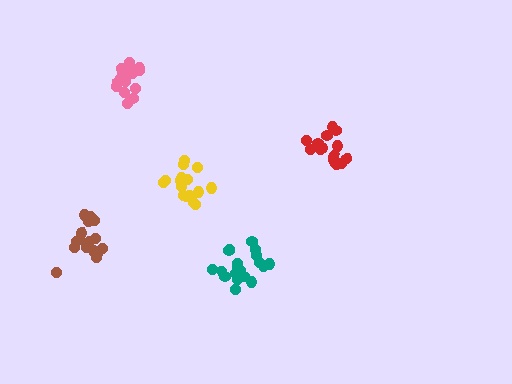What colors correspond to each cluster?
The clusters are colored: brown, teal, pink, yellow, red.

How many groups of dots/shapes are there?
There are 5 groups.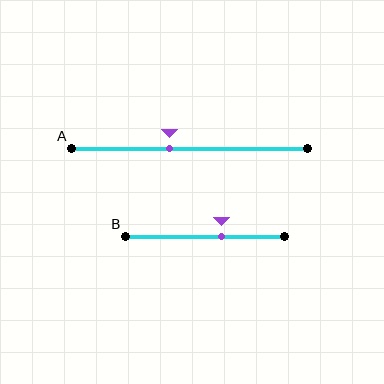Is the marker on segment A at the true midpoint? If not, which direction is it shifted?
No, the marker on segment A is shifted to the left by about 9% of the segment length.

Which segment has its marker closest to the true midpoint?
Segment A has its marker closest to the true midpoint.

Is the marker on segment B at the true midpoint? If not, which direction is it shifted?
No, the marker on segment B is shifted to the right by about 10% of the segment length.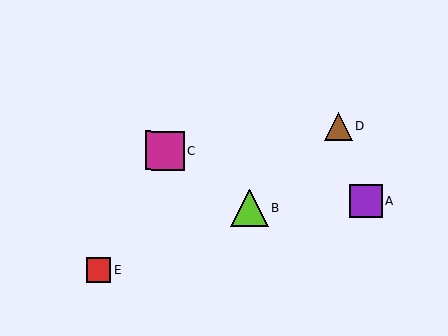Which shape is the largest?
The magenta square (labeled C) is the largest.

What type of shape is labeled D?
Shape D is a brown triangle.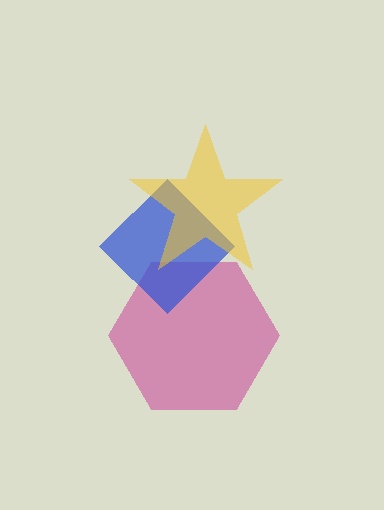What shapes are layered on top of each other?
The layered shapes are: a magenta hexagon, a blue diamond, a yellow star.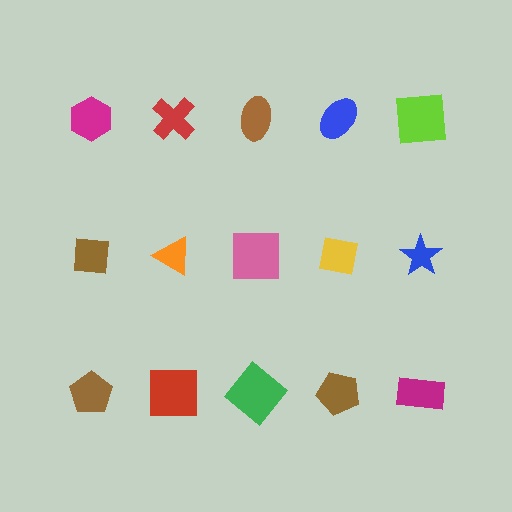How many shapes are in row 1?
5 shapes.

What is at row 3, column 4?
A brown pentagon.